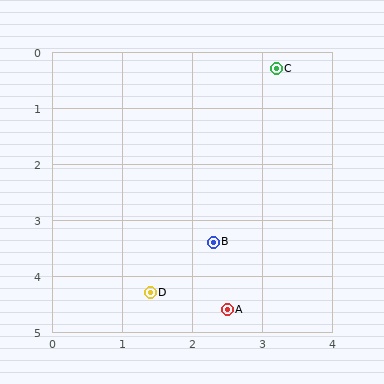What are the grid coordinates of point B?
Point B is at approximately (2.3, 3.4).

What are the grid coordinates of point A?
Point A is at approximately (2.5, 4.6).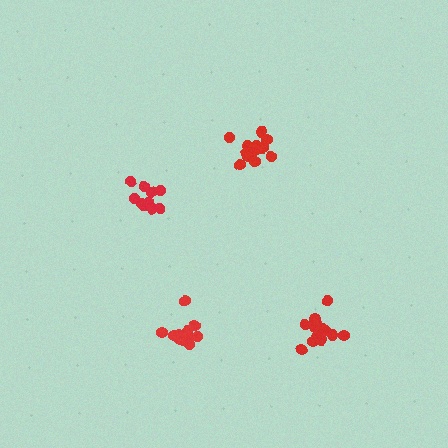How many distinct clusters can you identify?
There are 4 distinct clusters.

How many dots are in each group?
Group 1: 15 dots, Group 2: 14 dots, Group 3: 15 dots, Group 4: 10 dots (54 total).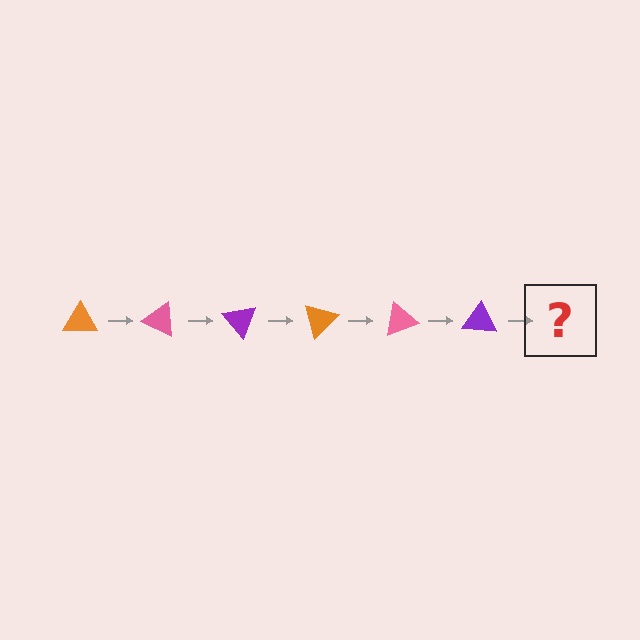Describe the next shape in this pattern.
It should be an orange triangle, rotated 150 degrees from the start.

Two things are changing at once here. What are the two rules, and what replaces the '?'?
The two rules are that it rotates 25 degrees each step and the color cycles through orange, pink, and purple. The '?' should be an orange triangle, rotated 150 degrees from the start.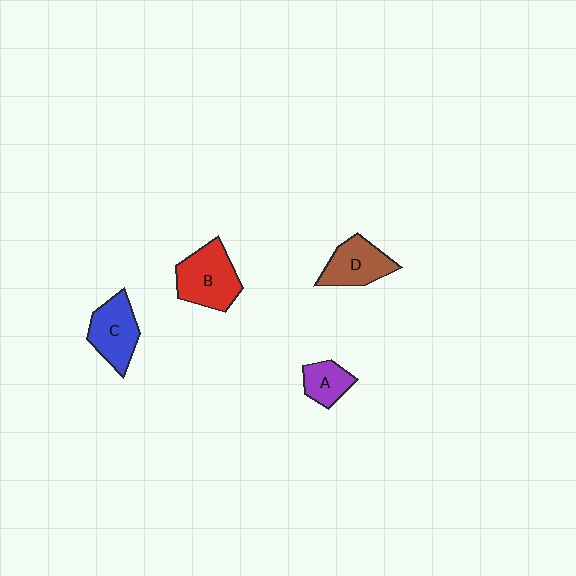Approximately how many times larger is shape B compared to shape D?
Approximately 1.2 times.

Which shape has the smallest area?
Shape A (purple).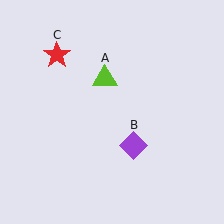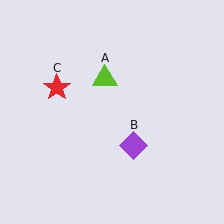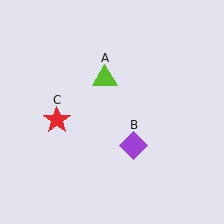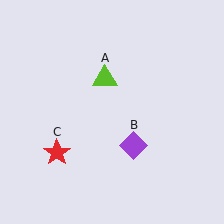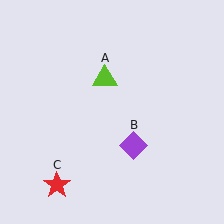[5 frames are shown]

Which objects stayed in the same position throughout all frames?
Lime triangle (object A) and purple diamond (object B) remained stationary.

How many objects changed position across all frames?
1 object changed position: red star (object C).